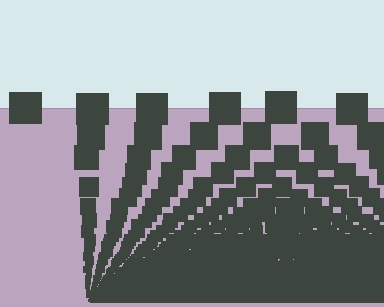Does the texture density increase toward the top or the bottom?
Density increases toward the bottom.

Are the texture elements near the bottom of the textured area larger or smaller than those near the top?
Smaller. The gradient is inverted — elements near the bottom are smaller and denser.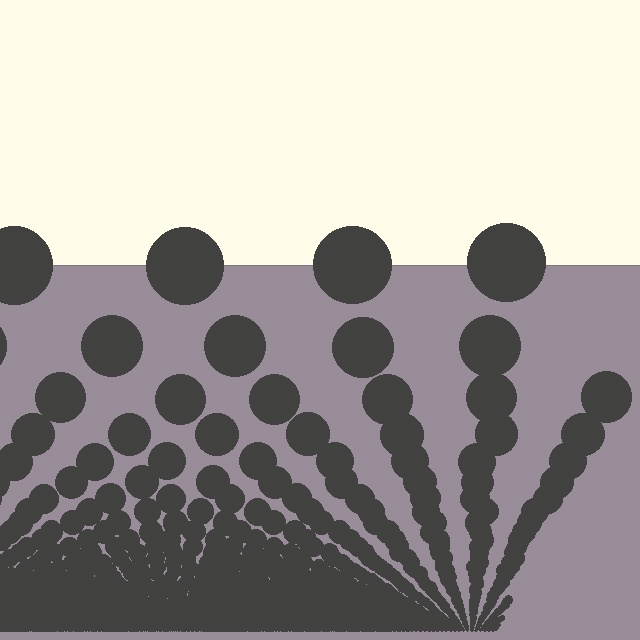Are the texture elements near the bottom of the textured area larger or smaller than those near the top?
Smaller. The gradient is inverted — elements near the bottom are smaller and denser.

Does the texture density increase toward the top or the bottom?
Density increases toward the bottom.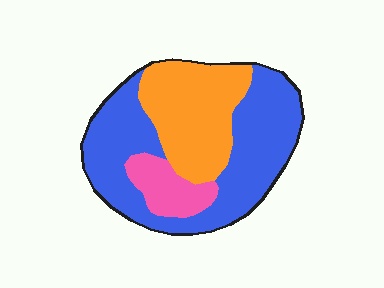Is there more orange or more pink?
Orange.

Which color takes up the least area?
Pink, at roughly 10%.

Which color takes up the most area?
Blue, at roughly 55%.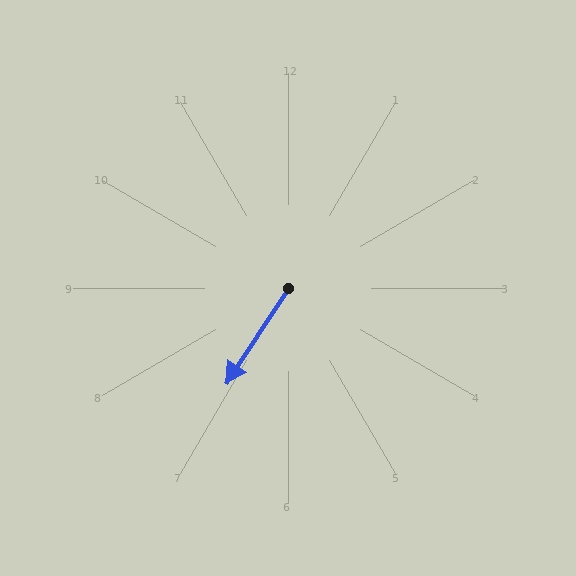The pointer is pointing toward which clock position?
Roughly 7 o'clock.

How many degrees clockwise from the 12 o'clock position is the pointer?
Approximately 213 degrees.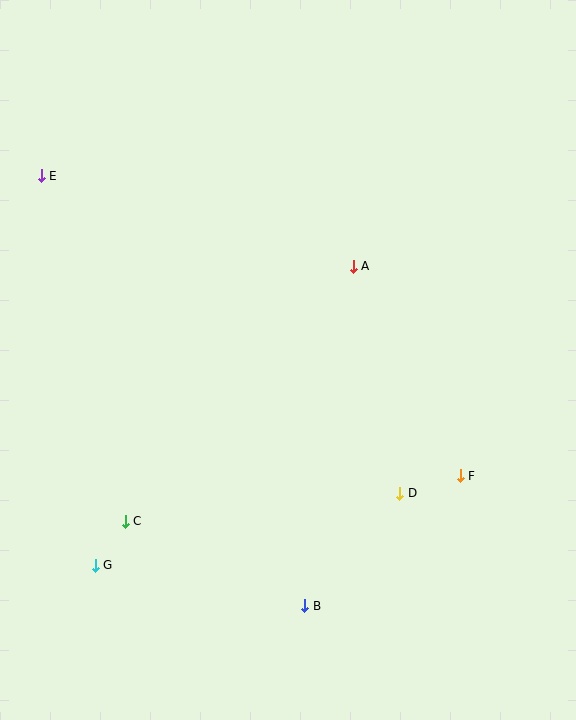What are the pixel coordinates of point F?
Point F is at (460, 476).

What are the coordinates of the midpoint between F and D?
The midpoint between F and D is at (430, 484).